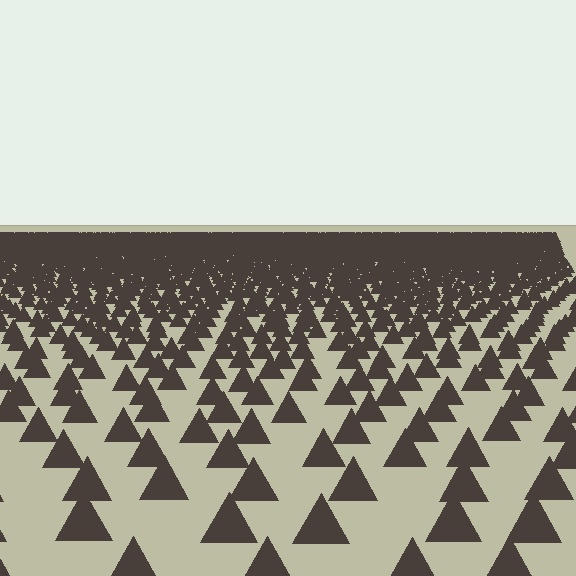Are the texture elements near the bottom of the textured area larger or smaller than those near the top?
Larger. Near the bottom, elements are closer to the viewer and appear at a bigger on-screen size.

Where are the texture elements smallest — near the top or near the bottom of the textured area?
Near the top.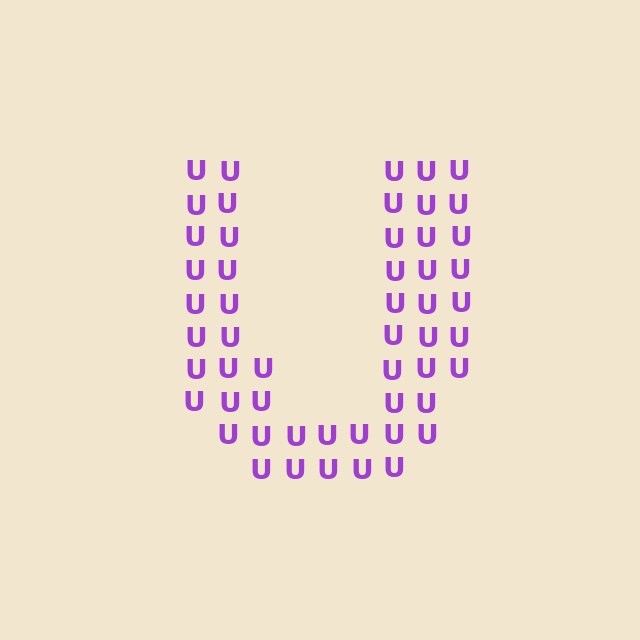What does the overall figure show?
The overall figure shows the letter U.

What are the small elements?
The small elements are letter U's.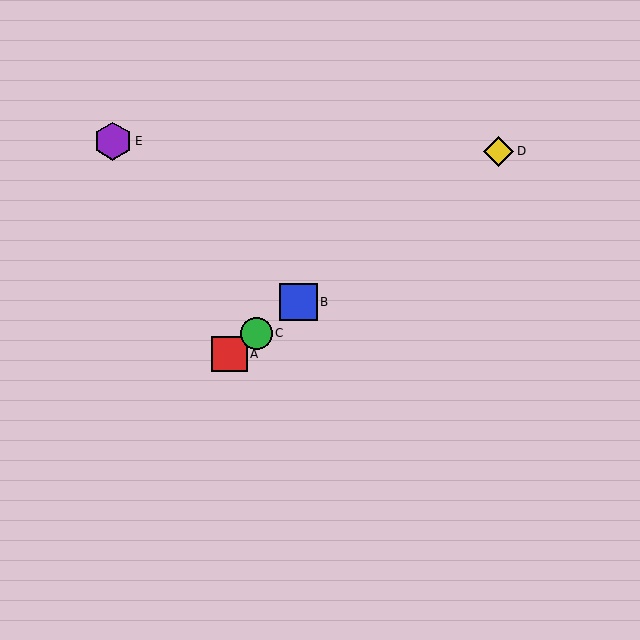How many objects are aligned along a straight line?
4 objects (A, B, C, D) are aligned along a straight line.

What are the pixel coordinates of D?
Object D is at (498, 151).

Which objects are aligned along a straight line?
Objects A, B, C, D are aligned along a straight line.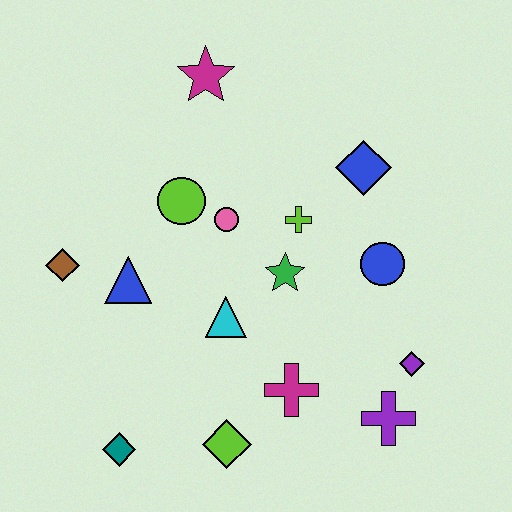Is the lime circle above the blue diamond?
No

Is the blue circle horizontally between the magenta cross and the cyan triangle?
No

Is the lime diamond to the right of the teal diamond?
Yes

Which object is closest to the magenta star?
The lime circle is closest to the magenta star.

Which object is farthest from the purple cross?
The magenta star is farthest from the purple cross.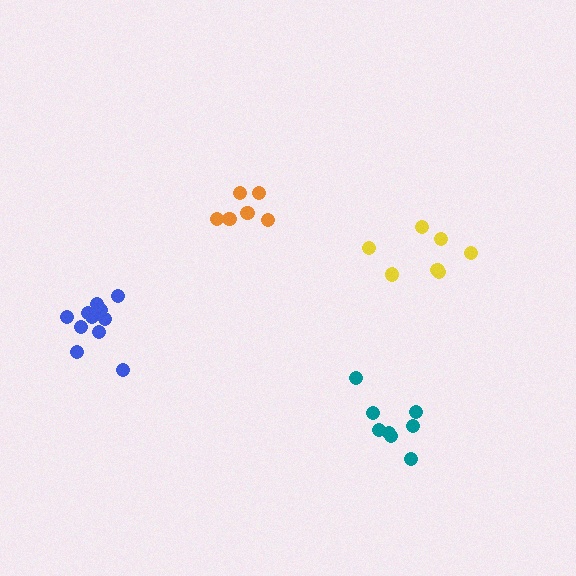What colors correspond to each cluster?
The clusters are colored: yellow, orange, blue, teal.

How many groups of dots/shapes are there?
There are 4 groups.